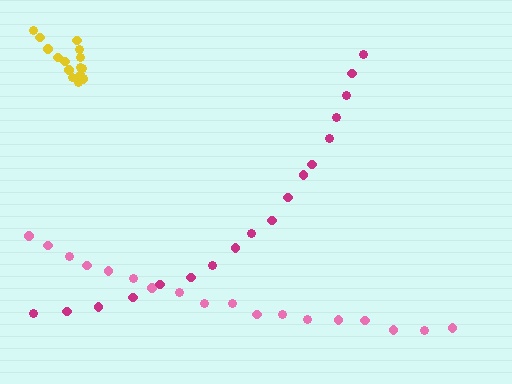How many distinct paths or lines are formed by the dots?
There are 3 distinct paths.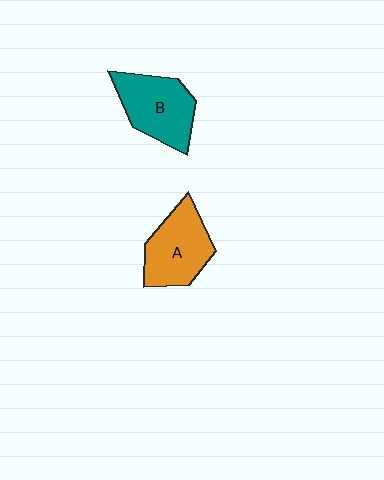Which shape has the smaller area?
Shape A (orange).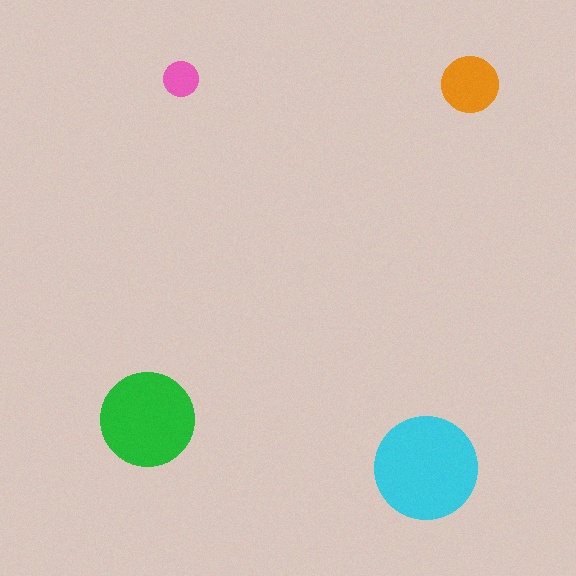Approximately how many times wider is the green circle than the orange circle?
About 1.5 times wider.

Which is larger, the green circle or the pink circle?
The green one.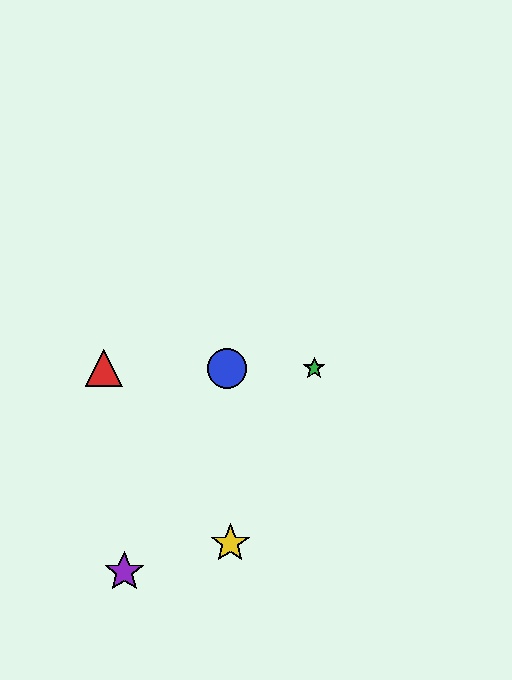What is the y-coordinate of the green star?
The green star is at y≈368.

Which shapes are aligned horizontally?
The red triangle, the blue circle, the green star are aligned horizontally.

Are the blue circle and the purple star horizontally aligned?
No, the blue circle is at y≈368 and the purple star is at y≈572.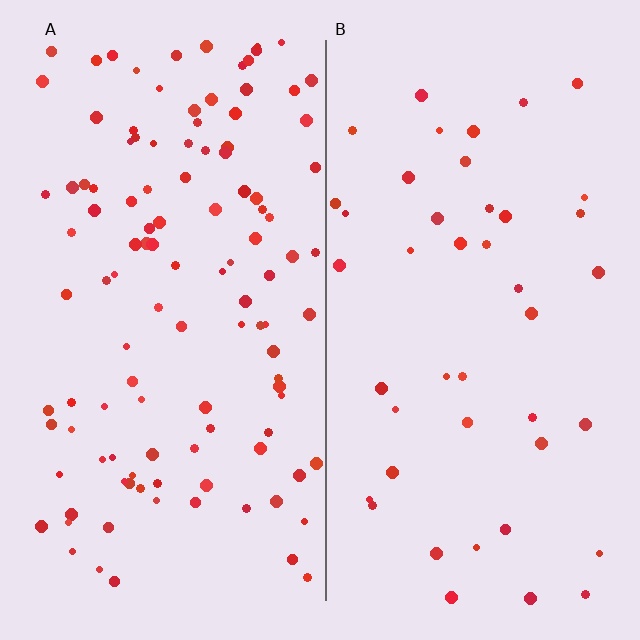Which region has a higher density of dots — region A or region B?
A (the left).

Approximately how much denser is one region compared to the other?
Approximately 2.6× — region A over region B.